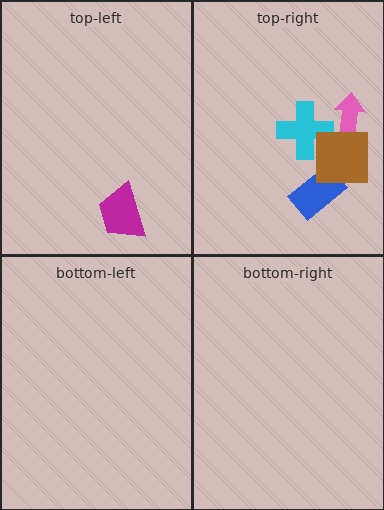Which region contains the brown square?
The top-right region.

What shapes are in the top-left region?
The magenta trapezoid.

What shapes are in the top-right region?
The pink arrow, the blue rectangle, the cyan cross, the brown square.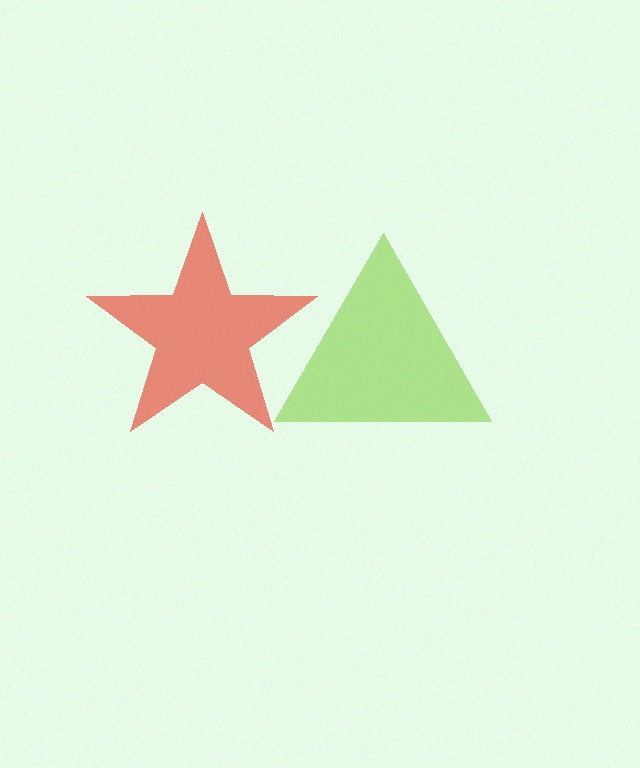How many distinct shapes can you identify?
There are 2 distinct shapes: a lime triangle, a red star.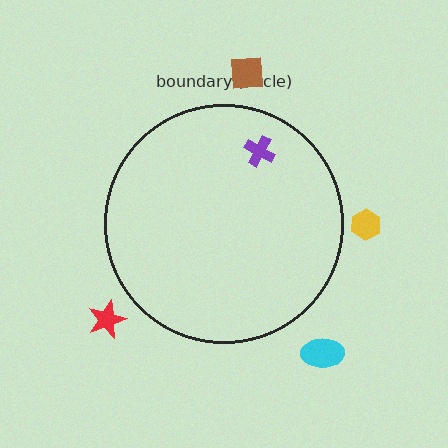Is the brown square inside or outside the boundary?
Outside.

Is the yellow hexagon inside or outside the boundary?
Outside.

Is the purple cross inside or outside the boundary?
Inside.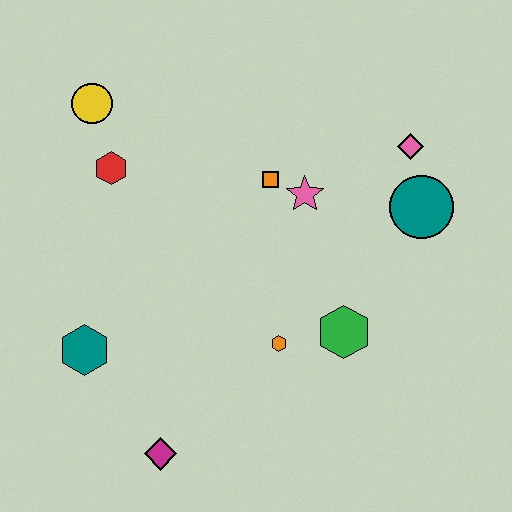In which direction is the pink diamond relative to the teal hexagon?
The pink diamond is to the right of the teal hexagon.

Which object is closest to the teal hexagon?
The magenta diamond is closest to the teal hexagon.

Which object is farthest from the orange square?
The magenta diamond is farthest from the orange square.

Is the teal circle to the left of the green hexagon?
No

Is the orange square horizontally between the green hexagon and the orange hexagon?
No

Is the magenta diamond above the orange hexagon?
No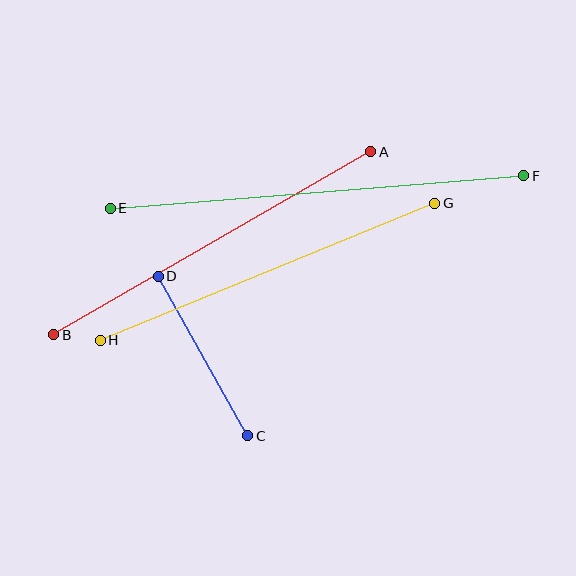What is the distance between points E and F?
The distance is approximately 415 pixels.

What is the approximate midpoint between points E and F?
The midpoint is at approximately (317, 192) pixels.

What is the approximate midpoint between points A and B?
The midpoint is at approximately (212, 243) pixels.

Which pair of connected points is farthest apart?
Points E and F are farthest apart.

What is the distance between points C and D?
The distance is approximately 183 pixels.